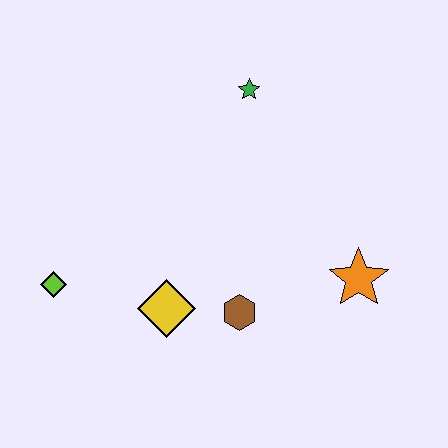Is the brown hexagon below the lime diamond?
Yes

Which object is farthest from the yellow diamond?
The green star is farthest from the yellow diamond.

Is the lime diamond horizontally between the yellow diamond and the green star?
No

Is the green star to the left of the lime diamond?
No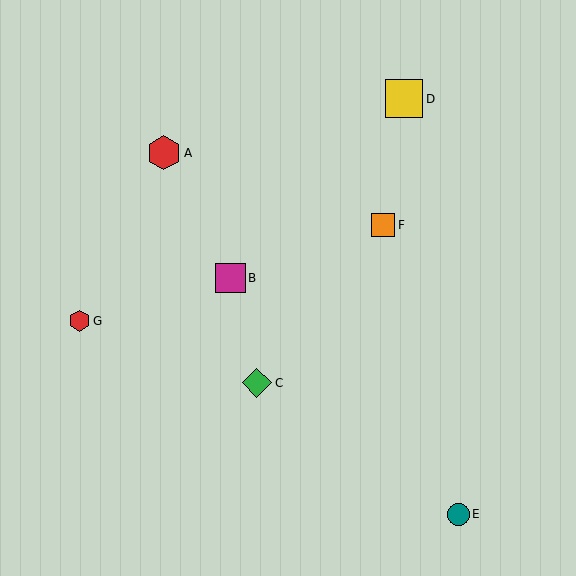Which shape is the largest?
The yellow square (labeled D) is the largest.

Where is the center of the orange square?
The center of the orange square is at (383, 225).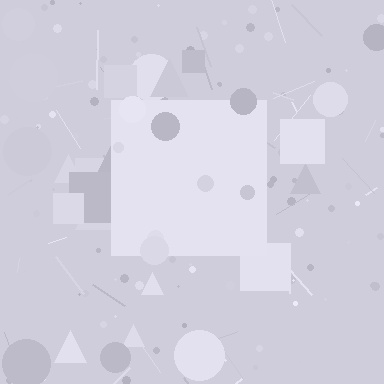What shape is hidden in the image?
A square is hidden in the image.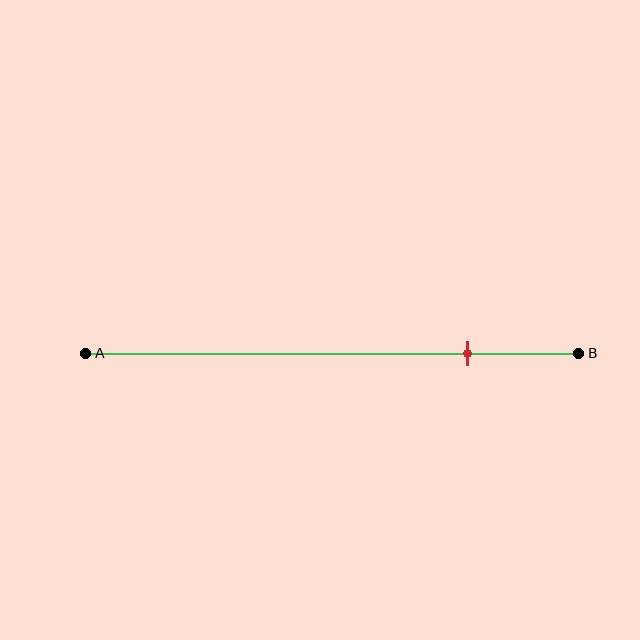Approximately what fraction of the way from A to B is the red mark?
The red mark is approximately 75% of the way from A to B.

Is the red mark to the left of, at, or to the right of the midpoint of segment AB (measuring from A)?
The red mark is to the right of the midpoint of segment AB.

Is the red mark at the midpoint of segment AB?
No, the mark is at about 75% from A, not at the 50% midpoint.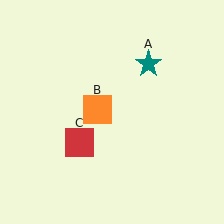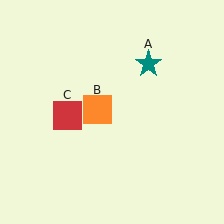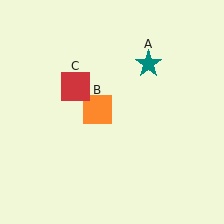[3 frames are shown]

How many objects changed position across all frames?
1 object changed position: red square (object C).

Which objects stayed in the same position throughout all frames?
Teal star (object A) and orange square (object B) remained stationary.